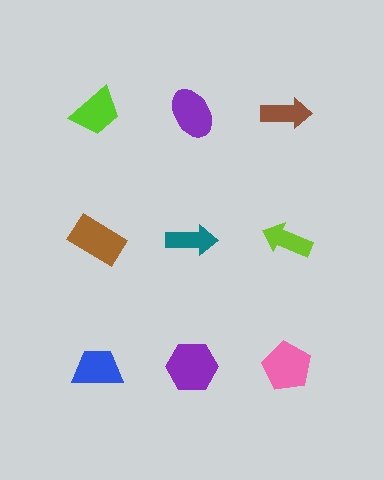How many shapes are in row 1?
3 shapes.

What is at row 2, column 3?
A lime arrow.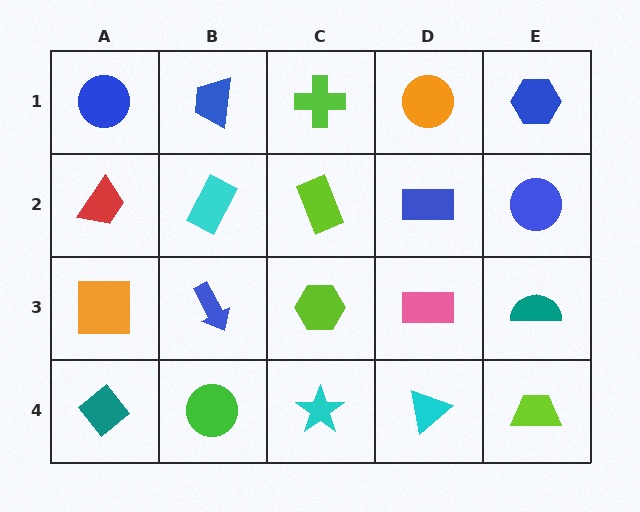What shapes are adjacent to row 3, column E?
A blue circle (row 2, column E), a lime trapezoid (row 4, column E), a pink rectangle (row 3, column D).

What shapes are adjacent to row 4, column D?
A pink rectangle (row 3, column D), a cyan star (row 4, column C), a lime trapezoid (row 4, column E).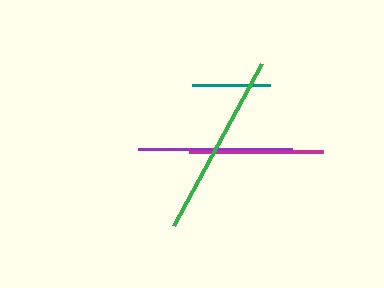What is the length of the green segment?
The green segment is approximately 185 pixels long.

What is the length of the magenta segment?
The magenta segment is approximately 134 pixels long.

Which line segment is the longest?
The green line is the longest at approximately 185 pixels.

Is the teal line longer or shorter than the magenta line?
The magenta line is longer than the teal line.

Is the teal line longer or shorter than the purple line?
The purple line is longer than the teal line.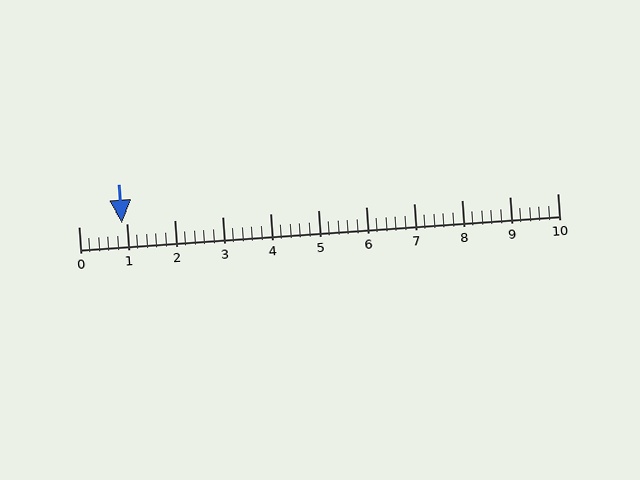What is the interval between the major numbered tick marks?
The major tick marks are spaced 1 units apart.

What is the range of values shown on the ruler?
The ruler shows values from 0 to 10.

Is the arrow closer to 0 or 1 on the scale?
The arrow is closer to 1.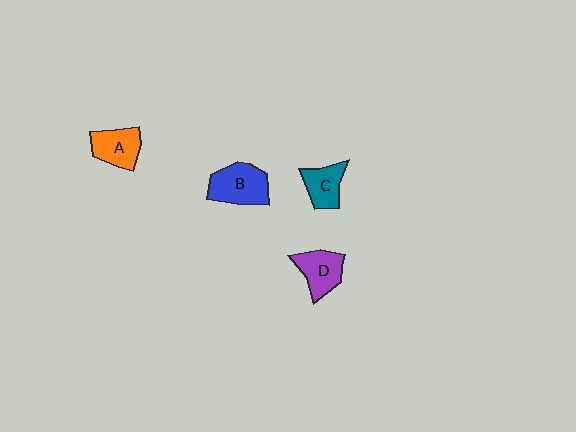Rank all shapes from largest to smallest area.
From largest to smallest: B (blue), D (purple), A (orange), C (teal).